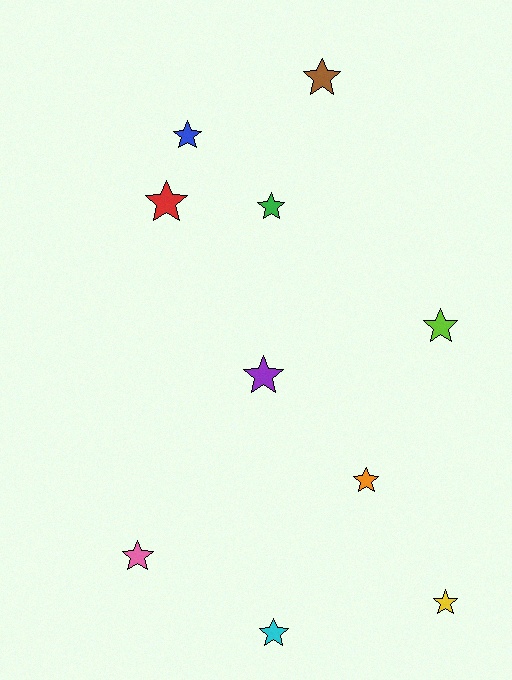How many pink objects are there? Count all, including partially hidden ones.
There is 1 pink object.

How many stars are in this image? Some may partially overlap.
There are 10 stars.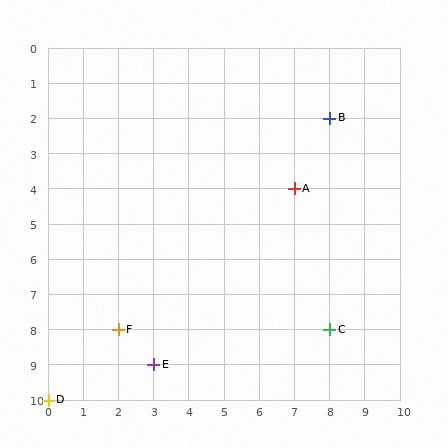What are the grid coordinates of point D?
Point D is at grid coordinates (0, 10).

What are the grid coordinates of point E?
Point E is at grid coordinates (3, 9).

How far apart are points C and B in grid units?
Points C and B are 6 rows apart.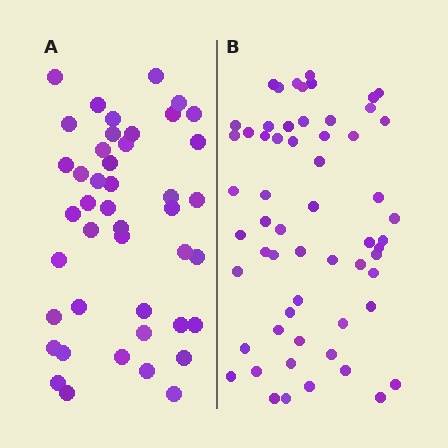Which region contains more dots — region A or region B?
Region B (the right region) has more dots.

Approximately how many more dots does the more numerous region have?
Region B has approximately 15 more dots than region A.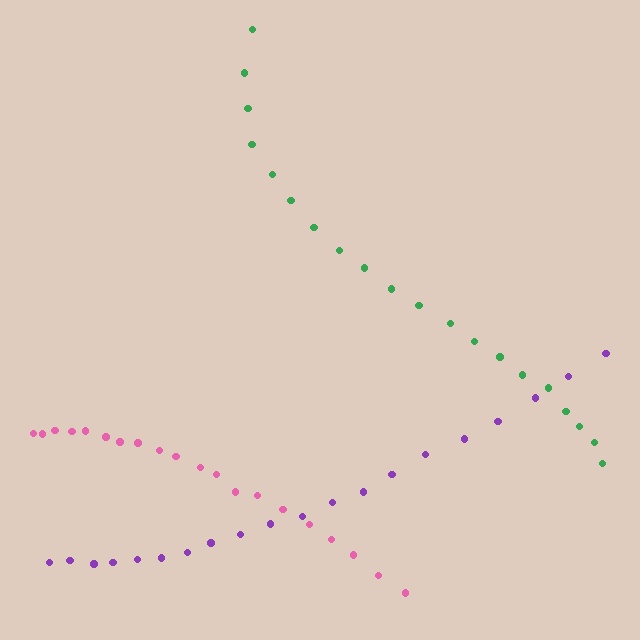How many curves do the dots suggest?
There are 3 distinct paths.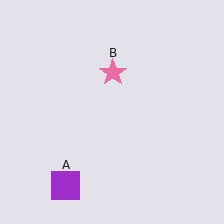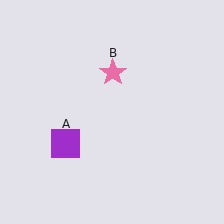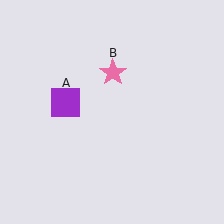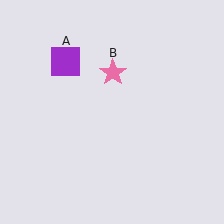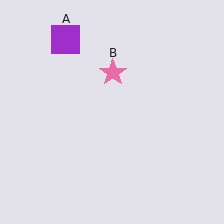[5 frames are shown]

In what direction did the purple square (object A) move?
The purple square (object A) moved up.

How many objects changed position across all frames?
1 object changed position: purple square (object A).